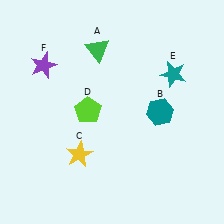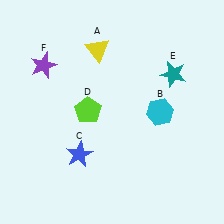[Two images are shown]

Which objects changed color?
A changed from green to yellow. B changed from teal to cyan. C changed from yellow to blue.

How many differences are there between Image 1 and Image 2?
There are 3 differences between the two images.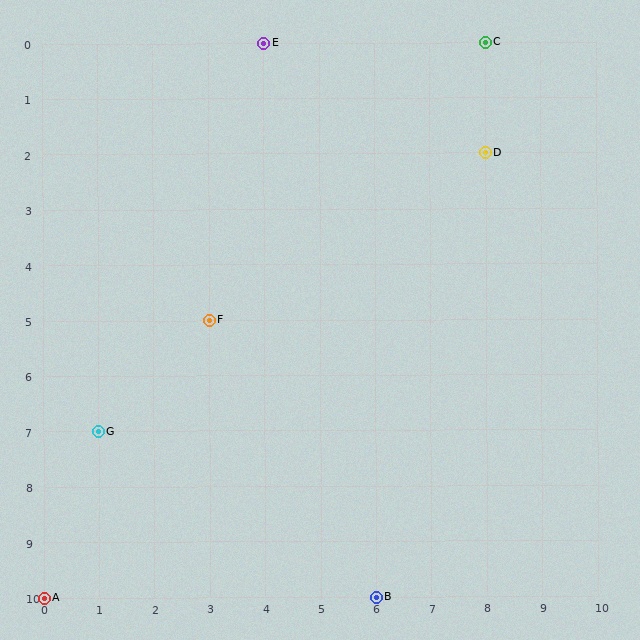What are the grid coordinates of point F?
Point F is at grid coordinates (3, 5).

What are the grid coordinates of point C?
Point C is at grid coordinates (8, 0).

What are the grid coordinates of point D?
Point D is at grid coordinates (8, 2).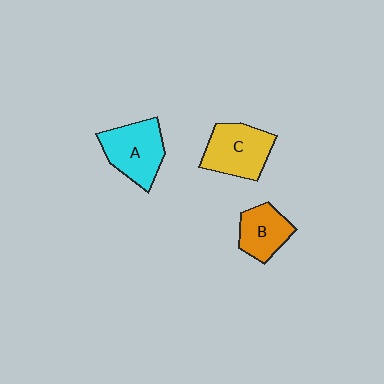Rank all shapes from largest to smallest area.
From largest to smallest: C (yellow), A (cyan), B (orange).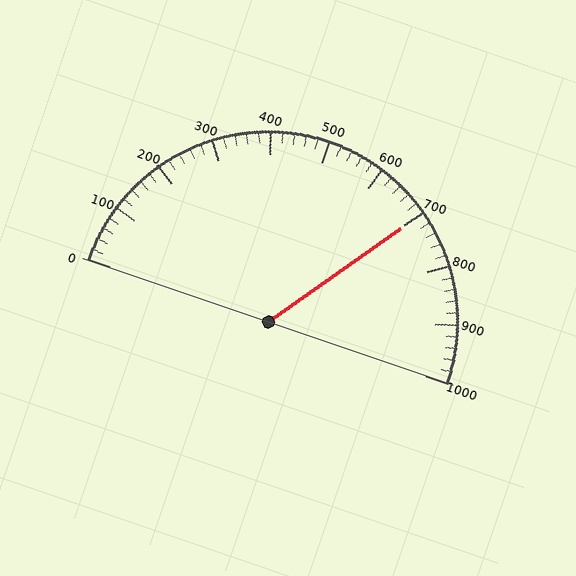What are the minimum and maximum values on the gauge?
The gauge ranges from 0 to 1000.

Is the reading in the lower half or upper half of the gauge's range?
The reading is in the upper half of the range (0 to 1000).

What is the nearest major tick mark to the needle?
The nearest major tick mark is 700.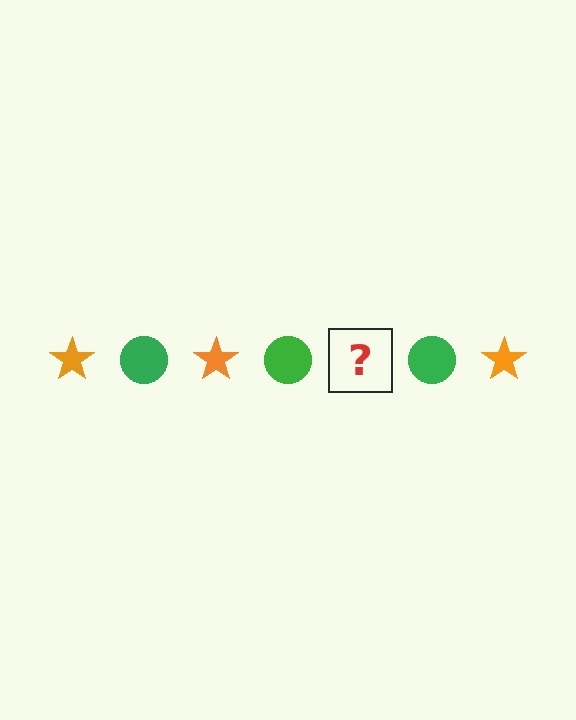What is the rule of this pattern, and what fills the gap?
The rule is that the pattern alternates between orange star and green circle. The gap should be filled with an orange star.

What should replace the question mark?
The question mark should be replaced with an orange star.